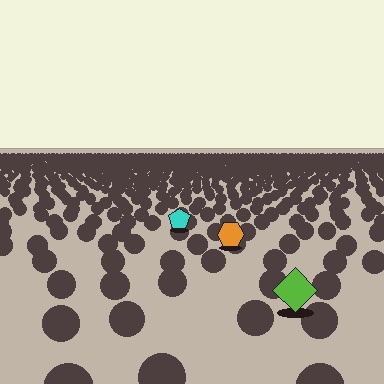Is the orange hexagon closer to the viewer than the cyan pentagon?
Yes. The orange hexagon is closer — you can tell from the texture gradient: the ground texture is coarser near it.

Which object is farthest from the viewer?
The cyan pentagon is farthest from the viewer. It appears smaller and the ground texture around it is denser.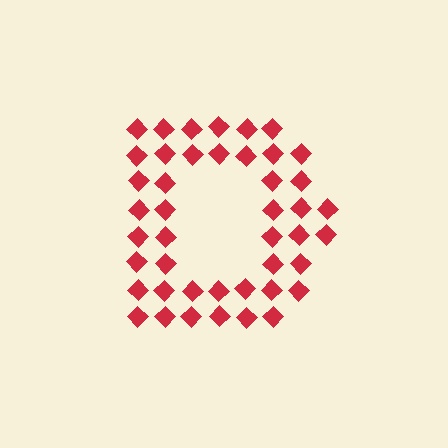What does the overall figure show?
The overall figure shows the letter D.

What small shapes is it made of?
It is made of small diamonds.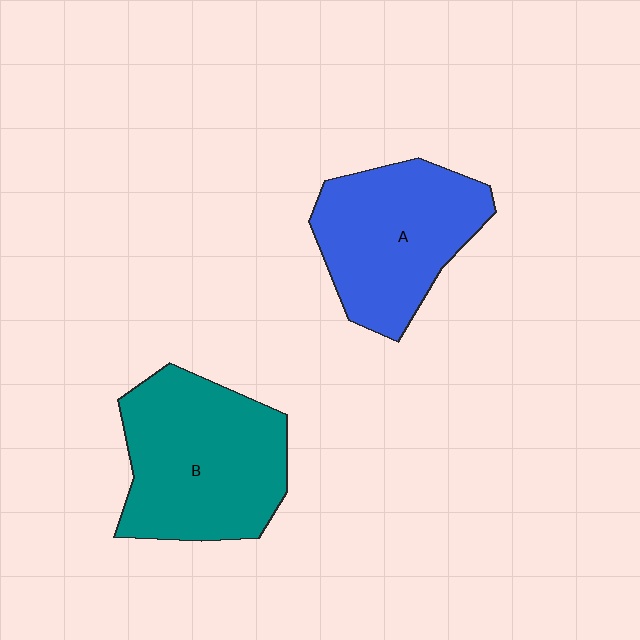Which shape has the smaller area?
Shape A (blue).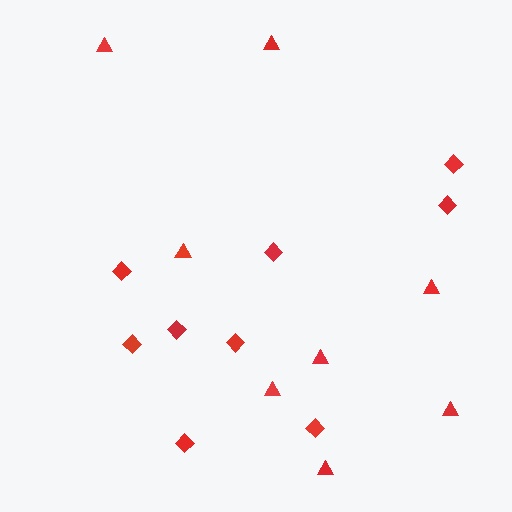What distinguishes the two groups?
There are 2 groups: one group of triangles (8) and one group of diamonds (9).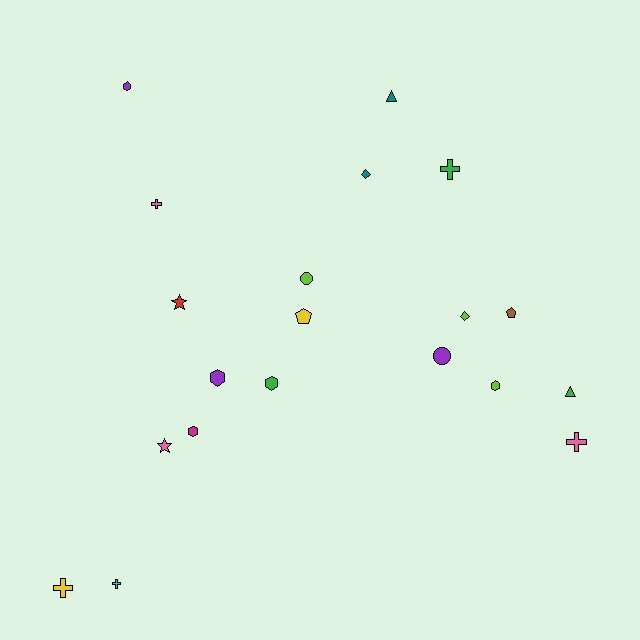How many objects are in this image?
There are 20 objects.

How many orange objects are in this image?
There are no orange objects.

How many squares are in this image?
There are no squares.